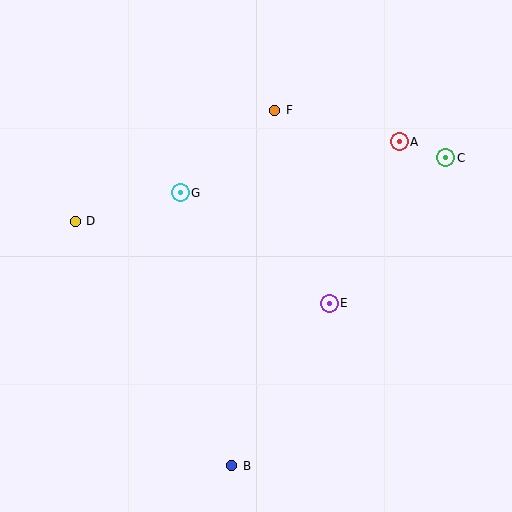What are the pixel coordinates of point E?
Point E is at (329, 303).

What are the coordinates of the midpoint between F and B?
The midpoint between F and B is at (253, 288).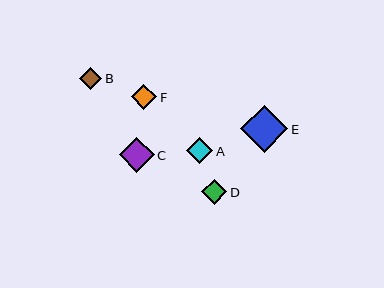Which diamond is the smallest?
Diamond B is the smallest with a size of approximately 22 pixels.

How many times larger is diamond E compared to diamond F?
Diamond E is approximately 1.8 times the size of diamond F.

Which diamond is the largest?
Diamond E is the largest with a size of approximately 47 pixels.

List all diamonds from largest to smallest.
From largest to smallest: E, C, A, F, D, B.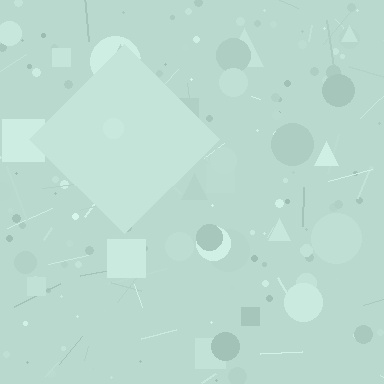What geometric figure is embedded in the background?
A diamond is embedded in the background.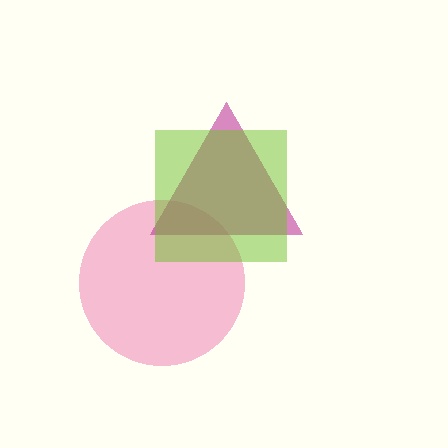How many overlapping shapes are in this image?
There are 3 overlapping shapes in the image.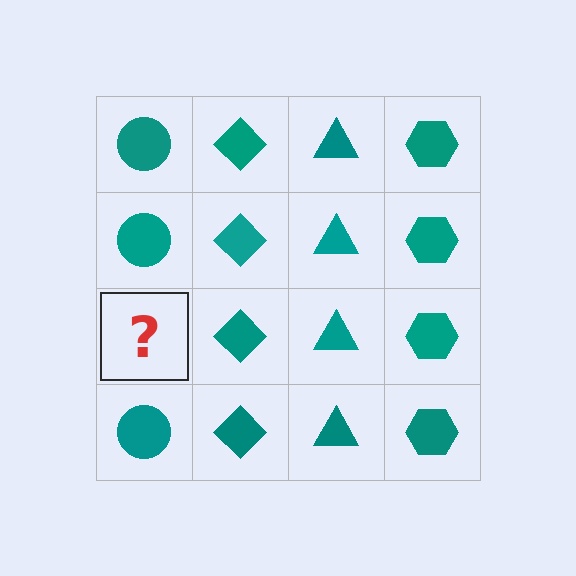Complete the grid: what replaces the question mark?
The question mark should be replaced with a teal circle.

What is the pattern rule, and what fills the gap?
The rule is that each column has a consistent shape. The gap should be filled with a teal circle.